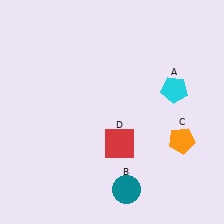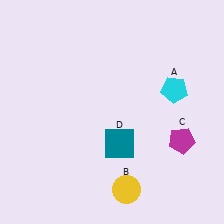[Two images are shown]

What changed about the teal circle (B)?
In Image 1, B is teal. In Image 2, it changed to yellow.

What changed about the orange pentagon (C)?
In Image 1, C is orange. In Image 2, it changed to magenta.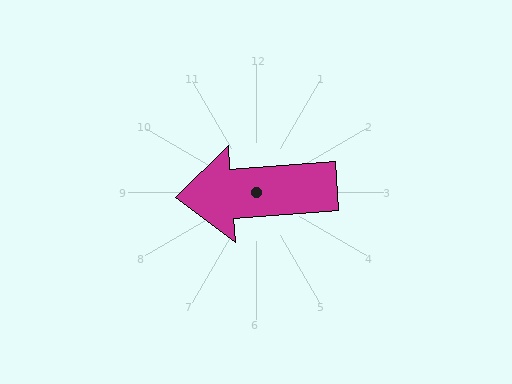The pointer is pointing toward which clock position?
Roughly 9 o'clock.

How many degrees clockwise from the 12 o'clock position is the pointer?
Approximately 266 degrees.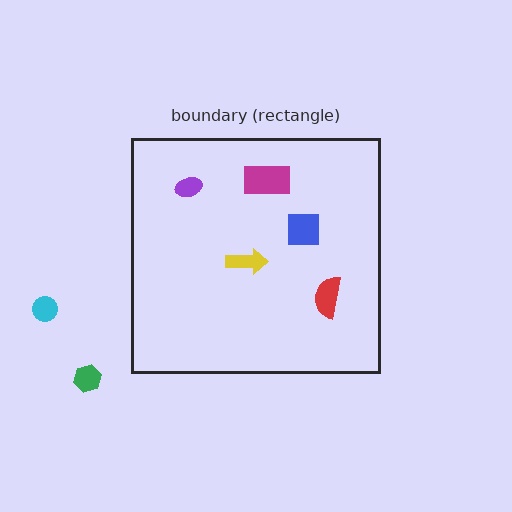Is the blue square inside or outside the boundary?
Inside.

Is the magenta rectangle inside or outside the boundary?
Inside.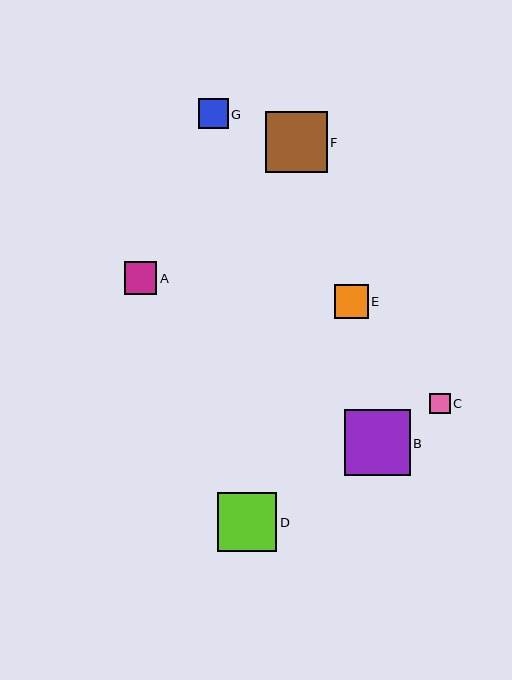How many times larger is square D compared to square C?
Square D is approximately 2.9 times the size of square C.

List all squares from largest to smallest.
From largest to smallest: B, F, D, E, A, G, C.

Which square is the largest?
Square B is the largest with a size of approximately 66 pixels.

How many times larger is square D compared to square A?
Square D is approximately 1.8 times the size of square A.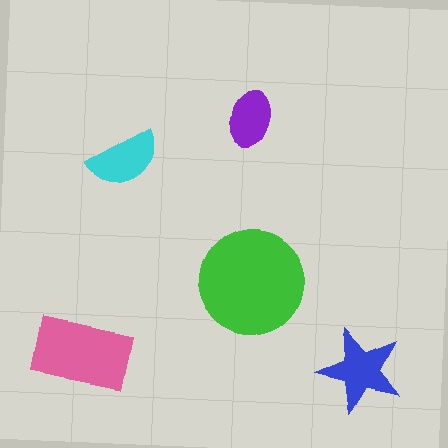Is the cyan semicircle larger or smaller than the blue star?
Smaller.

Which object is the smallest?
The purple ellipse.